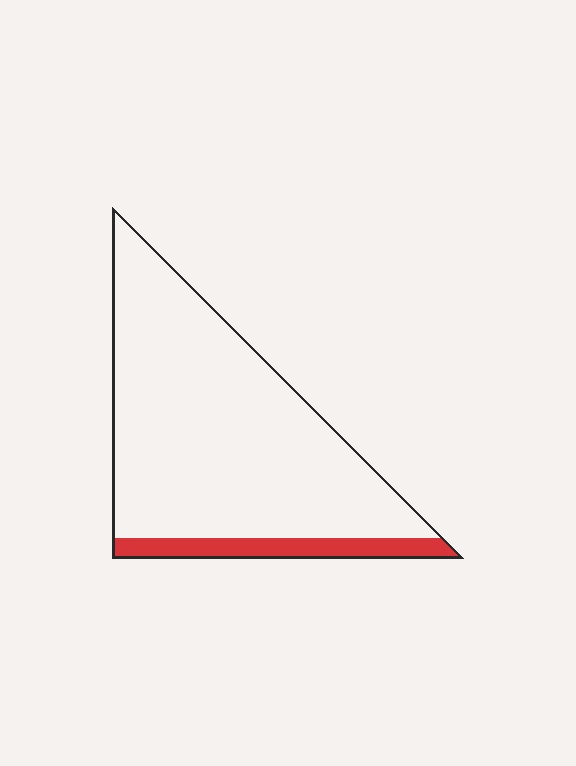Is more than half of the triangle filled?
No.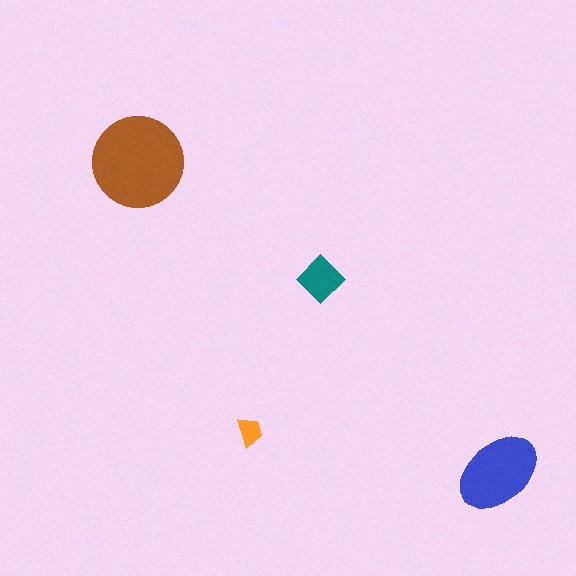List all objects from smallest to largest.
The orange trapezoid, the teal diamond, the blue ellipse, the brown circle.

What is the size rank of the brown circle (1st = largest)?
1st.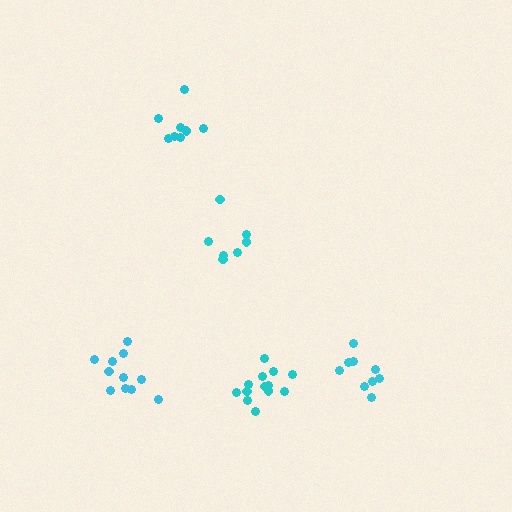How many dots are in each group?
Group 1: 13 dots, Group 2: 7 dots, Group 3: 9 dots, Group 4: 8 dots, Group 5: 11 dots (48 total).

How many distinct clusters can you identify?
There are 5 distinct clusters.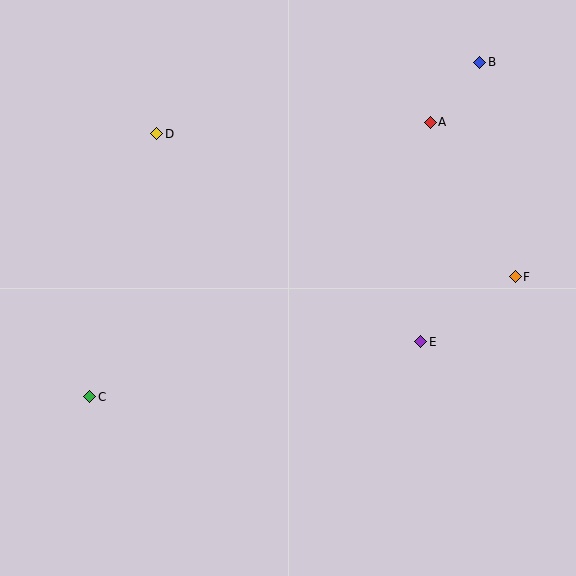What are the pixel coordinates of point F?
Point F is at (515, 277).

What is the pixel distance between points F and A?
The distance between F and A is 176 pixels.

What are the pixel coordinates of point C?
Point C is at (90, 397).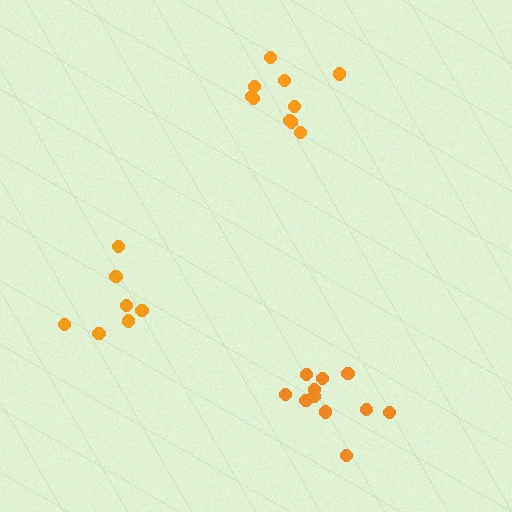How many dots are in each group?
Group 1: 11 dots, Group 2: 7 dots, Group 3: 10 dots (28 total).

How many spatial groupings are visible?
There are 3 spatial groupings.